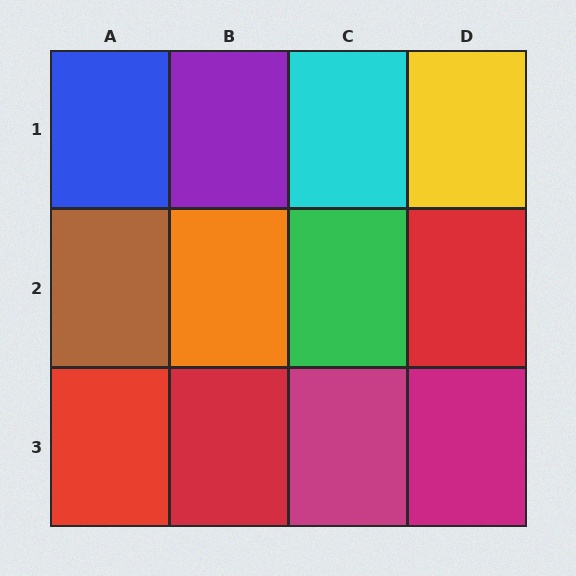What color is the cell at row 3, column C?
Magenta.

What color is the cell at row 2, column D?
Red.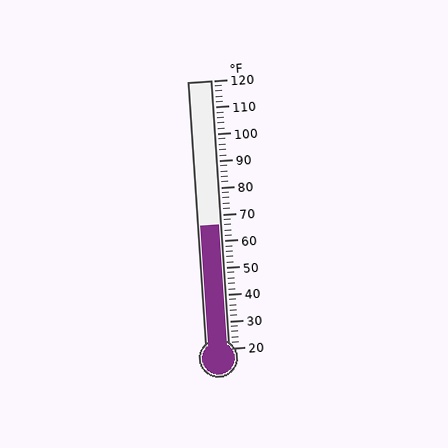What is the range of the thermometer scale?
The thermometer scale ranges from 20°F to 120°F.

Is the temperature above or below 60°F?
The temperature is above 60°F.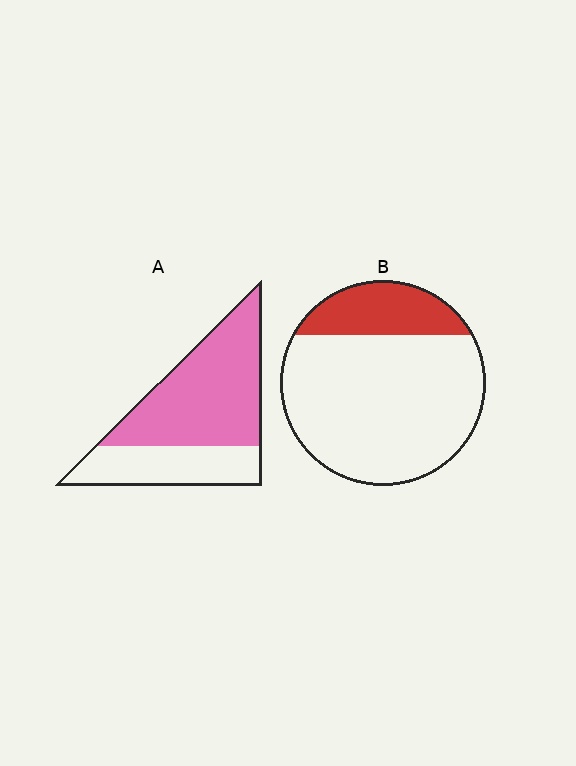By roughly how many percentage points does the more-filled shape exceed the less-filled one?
By roughly 45 percentage points (A over B).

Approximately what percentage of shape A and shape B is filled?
A is approximately 65% and B is approximately 20%.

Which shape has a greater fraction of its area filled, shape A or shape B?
Shape A.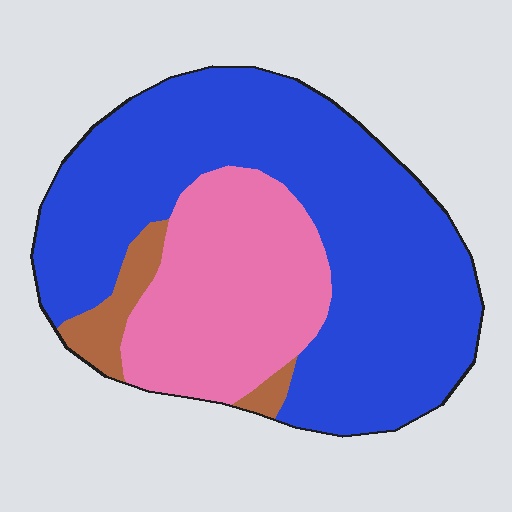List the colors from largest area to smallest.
From largest to smallest: blue, pink, brown.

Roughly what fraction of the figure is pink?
Pink covers roughly 30% of the figure.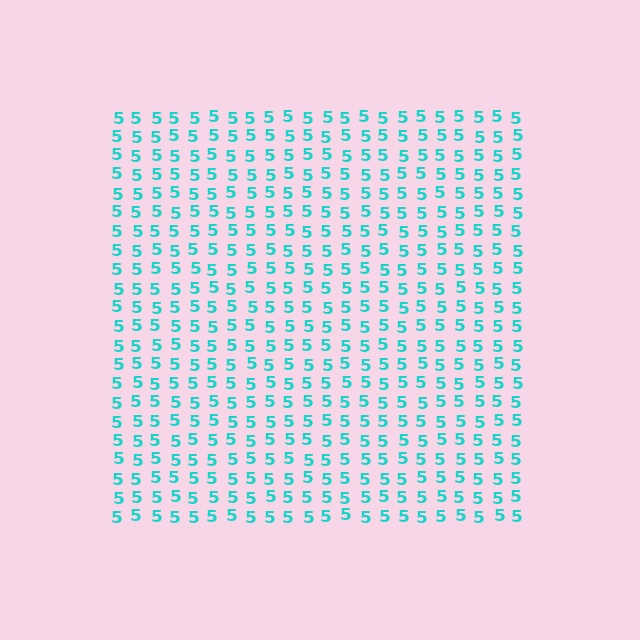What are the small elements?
The small elements are digit 5's.